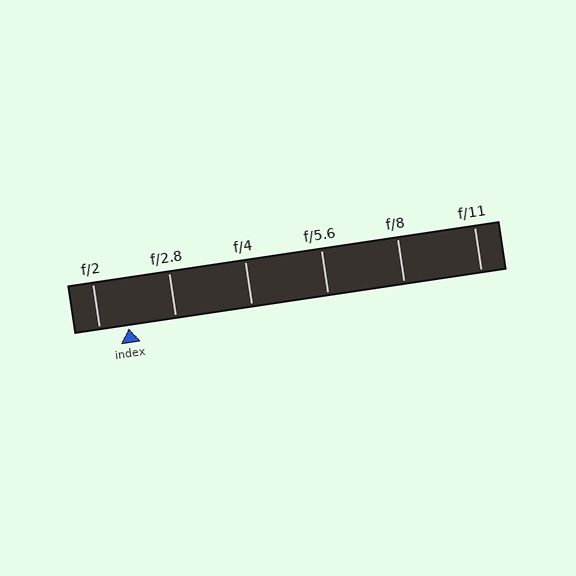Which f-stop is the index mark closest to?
The index mark is closest to f/2.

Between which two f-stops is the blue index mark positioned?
The index mark is between f/2 and f/2.8.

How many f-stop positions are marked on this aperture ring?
There are 6 f-stop positions marked.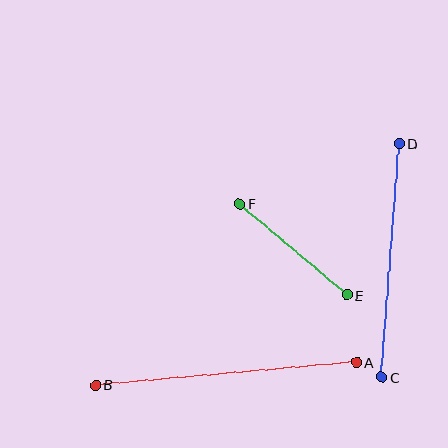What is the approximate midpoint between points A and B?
The midpoint is at approximately (226, 374) pixels.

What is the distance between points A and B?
The distance is approximately 262 pixels.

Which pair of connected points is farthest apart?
Points A and B are farthest apart.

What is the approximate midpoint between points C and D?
The midpoint is at approximately (391, 261) pixels.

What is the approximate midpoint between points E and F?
The midpoint is at approximately (293, 249) pixels.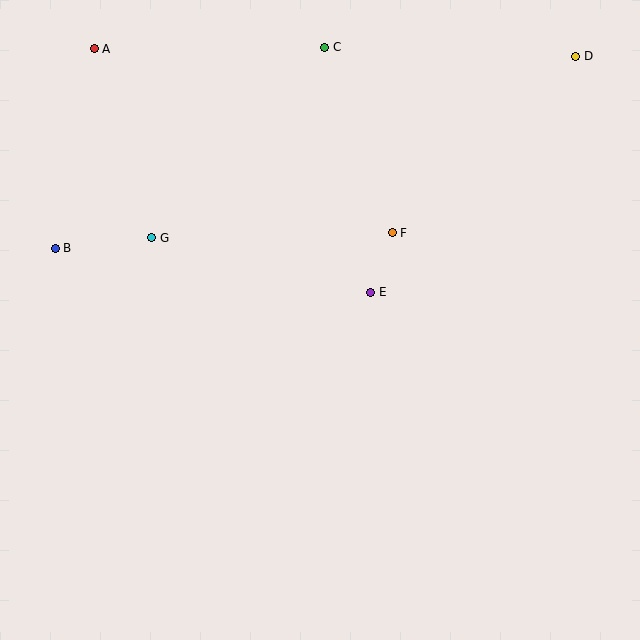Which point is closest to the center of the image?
Point E at (371, 292) is closest to the center.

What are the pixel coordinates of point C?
Point C is at (325, 47).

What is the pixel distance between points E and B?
The distance between E and B is 319 pixels.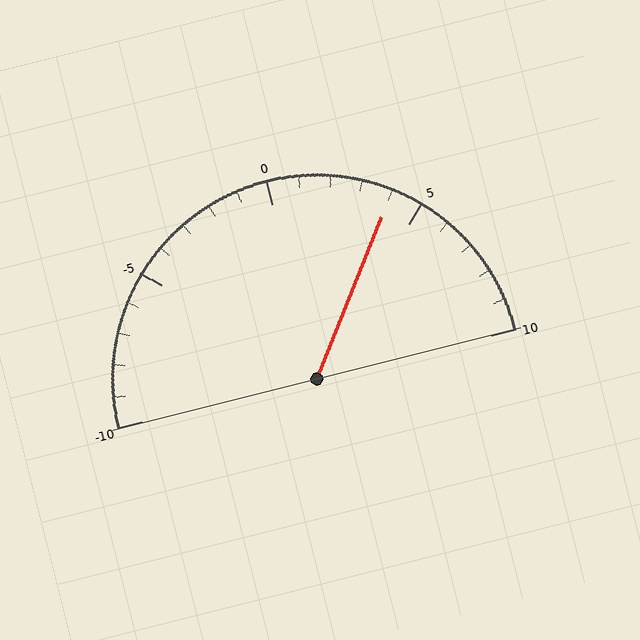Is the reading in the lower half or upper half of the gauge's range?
The reading is in the upper half of the range (-10 to 10).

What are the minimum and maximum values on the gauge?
The gauge ranges from -10 to 10.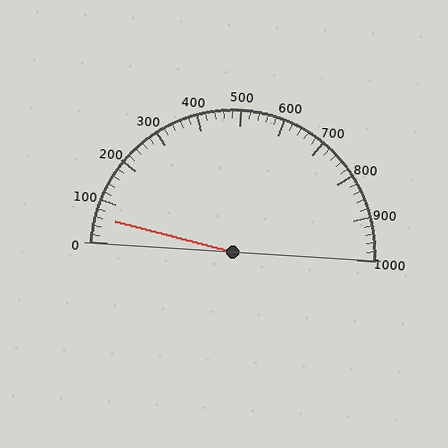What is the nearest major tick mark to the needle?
The nearest major tick mark is 100.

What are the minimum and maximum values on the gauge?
The gauge ranges from 0 to 1000.